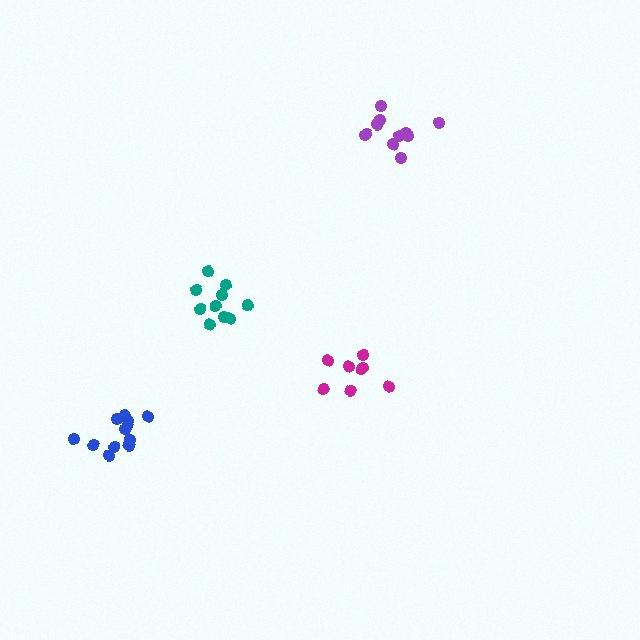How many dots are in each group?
Group 1: 8 dots, Group 2: 10 dots, Group 3: 13 dots, Group 4: 11 dots (42 total).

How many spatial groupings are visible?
There are 4 spatial groupings.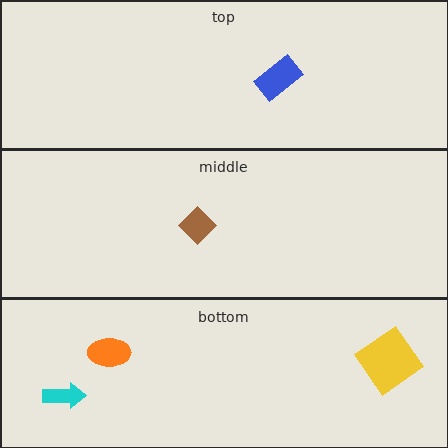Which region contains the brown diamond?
The middle region.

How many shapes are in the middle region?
1.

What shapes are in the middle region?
The brown diamond.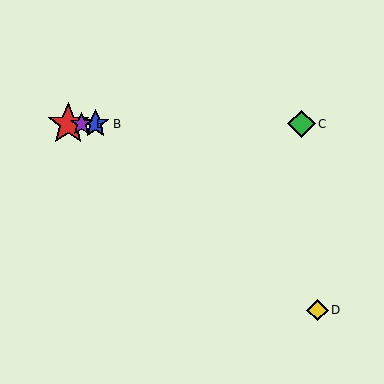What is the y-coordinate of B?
Object B is at y≈124.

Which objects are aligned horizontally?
Objects A, B, C, E are aligned horizontally.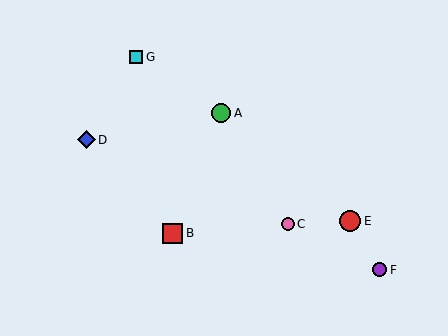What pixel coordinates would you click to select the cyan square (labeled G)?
Click at (136, 57) to select the cyan square G.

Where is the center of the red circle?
The center of the red circle is at (350, 221).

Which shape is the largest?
The red circle (labeled E) is the largest.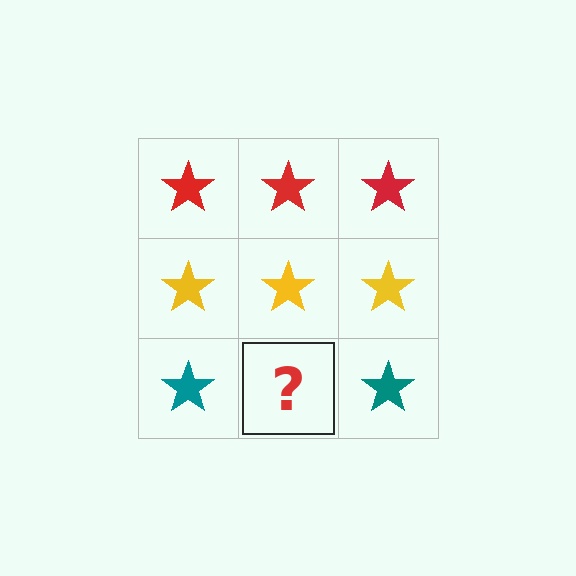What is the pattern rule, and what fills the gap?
The rule is that each row has a consistent color. The gap should be filled with a teal star.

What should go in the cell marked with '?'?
The missing cell should contain a teal star.